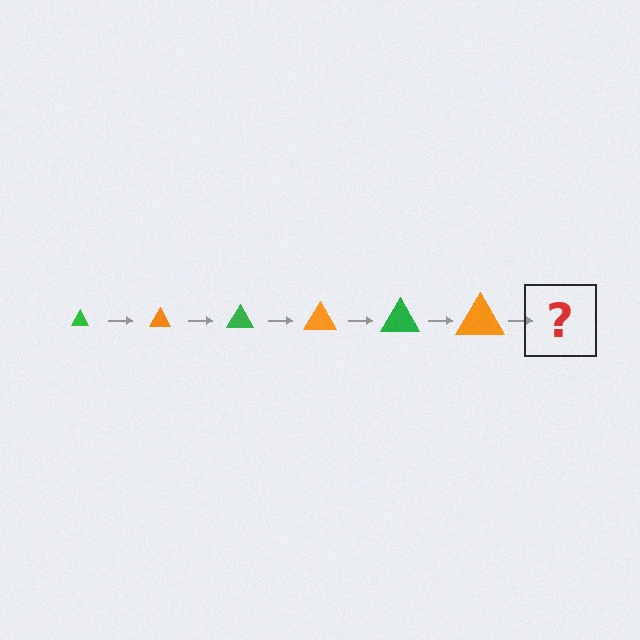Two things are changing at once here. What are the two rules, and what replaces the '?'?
The two rules are that the triangle grows larger each step and the color cycles through green and orange. The '?' should be a green triangle, larger than the previous one.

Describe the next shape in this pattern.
It should be a green triangle, larger than the previous one.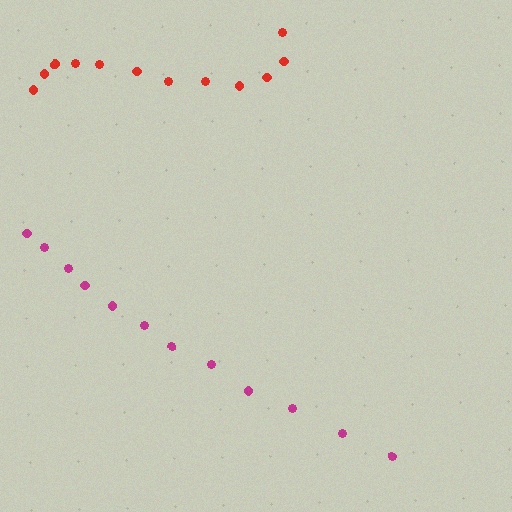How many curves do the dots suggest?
There are 2 distinct paths.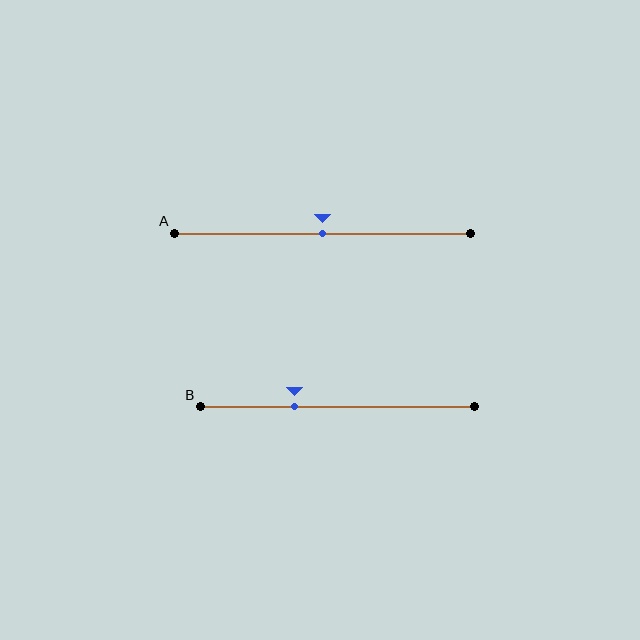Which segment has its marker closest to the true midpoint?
Segment A has its marker closest to the true midpoint.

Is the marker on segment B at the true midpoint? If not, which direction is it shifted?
No, the marker on segment B is shifted to the left by about 16% of the segment length.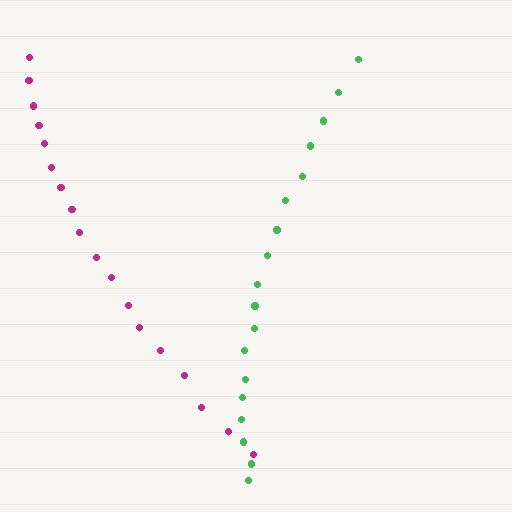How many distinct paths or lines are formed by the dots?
There are 2 distinct paths.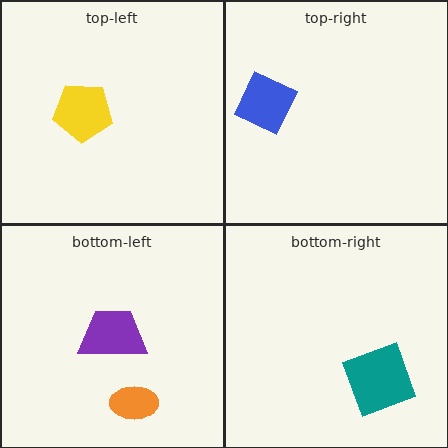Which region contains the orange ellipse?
The bottom-left region.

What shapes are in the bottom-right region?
The teal square.